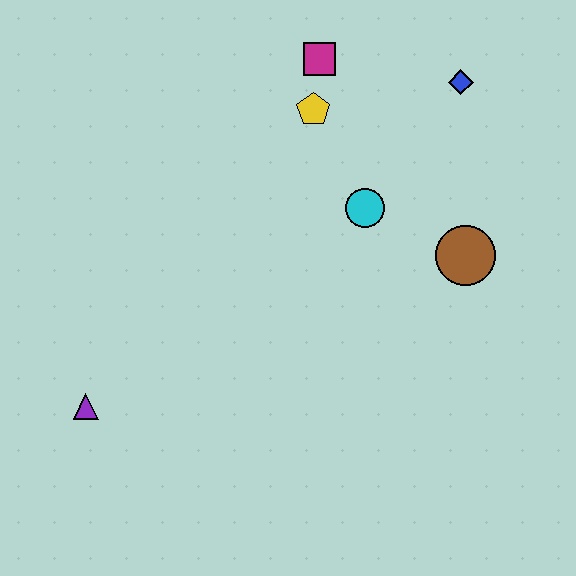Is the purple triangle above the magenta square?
No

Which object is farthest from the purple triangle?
The blue diamond is farthest from the purple triangle.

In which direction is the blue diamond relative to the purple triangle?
The blue diamond is to the right of the purple triangle.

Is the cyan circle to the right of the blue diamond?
No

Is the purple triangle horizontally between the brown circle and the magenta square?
No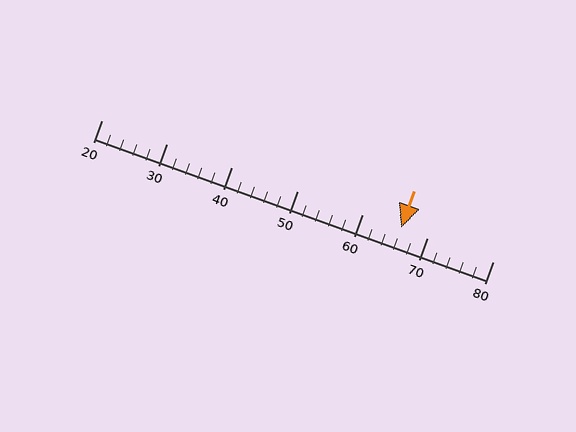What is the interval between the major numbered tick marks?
The major tick marks are spaced 10 units apart.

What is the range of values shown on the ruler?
The ruler shows values from 20 to 80.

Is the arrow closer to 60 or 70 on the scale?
The arrow is closer to 70.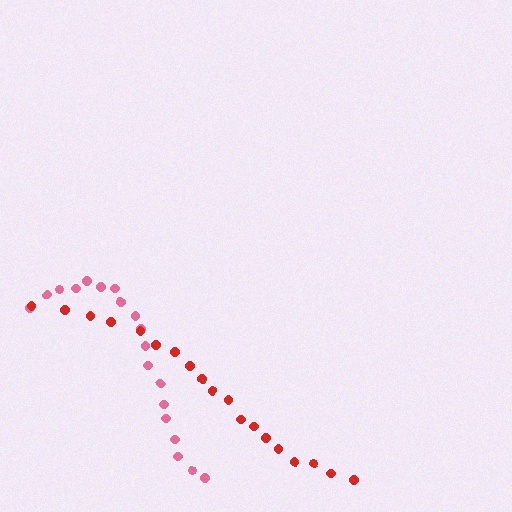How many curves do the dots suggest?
There are 2 distinct paths.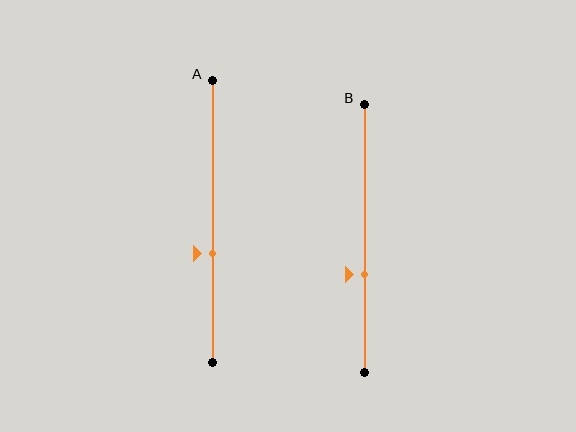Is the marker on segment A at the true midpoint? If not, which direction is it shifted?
No, the marker on segment A is shifted downward by about 11% of the segment length.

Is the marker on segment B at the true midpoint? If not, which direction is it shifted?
No, the marker on segment B is shifted downward by about 14% of the segment length.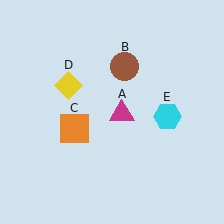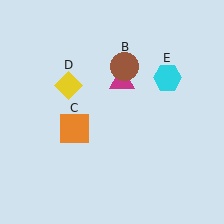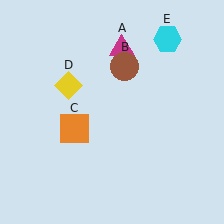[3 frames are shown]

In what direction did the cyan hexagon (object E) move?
The cyan hexagon (object E) moved up.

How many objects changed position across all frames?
2 objects changed position: magenta triangle (object A), cyan hexagon (object E).